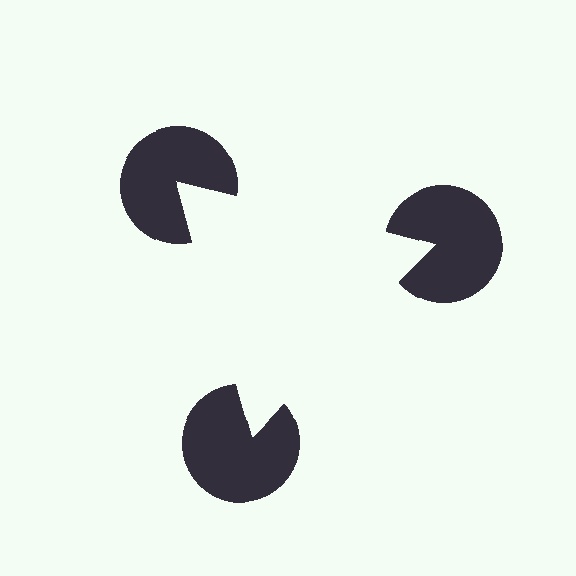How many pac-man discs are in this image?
There are 3 — one at each vertex of the illusory triangle.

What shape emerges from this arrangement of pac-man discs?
An illusory triangle — its edges are inferred from the aligned wedge cuts in the pac-man discs, not physically drawn.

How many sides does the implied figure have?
3 sides.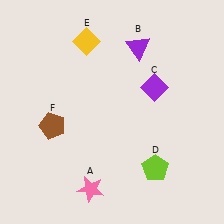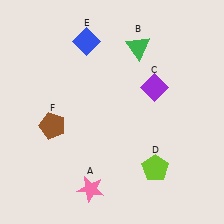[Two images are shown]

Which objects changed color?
B changed from purple to green. E changed from yellow to blue.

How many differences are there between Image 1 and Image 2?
There are 2 differences between the two images.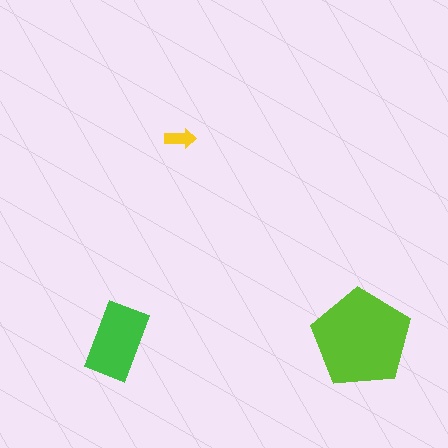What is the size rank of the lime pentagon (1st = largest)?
1st.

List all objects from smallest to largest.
The yellow arrow, the green rectangle, the lime pentagon.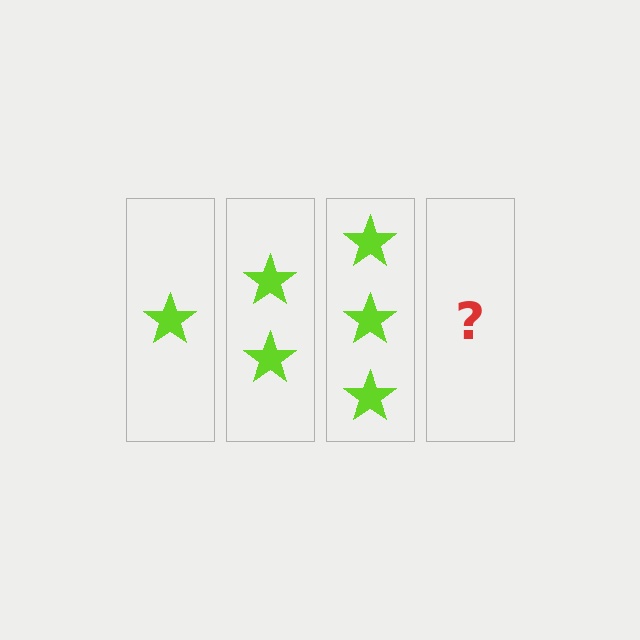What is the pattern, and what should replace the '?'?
The pattern is that each step adds one more star. The '?' should be 4 stars.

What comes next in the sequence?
The next element should be 4 stars.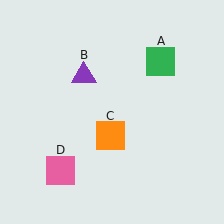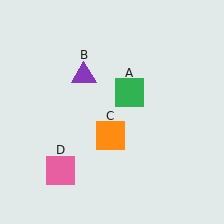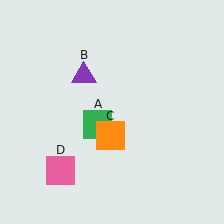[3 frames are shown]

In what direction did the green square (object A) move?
The green square (object A) moved down and to the left.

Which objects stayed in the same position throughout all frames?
Purple triangle (object B) and orange square (object C) and pink square (object D) remained stationary.